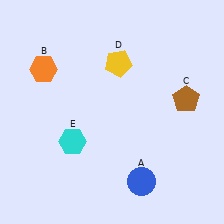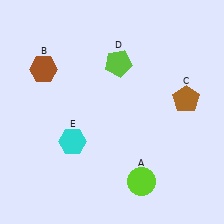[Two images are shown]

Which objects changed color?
A changed from blue to lime. B changed from orange to brown. D changed from yellow to lime.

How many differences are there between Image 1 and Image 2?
There are 3 differences between the two images.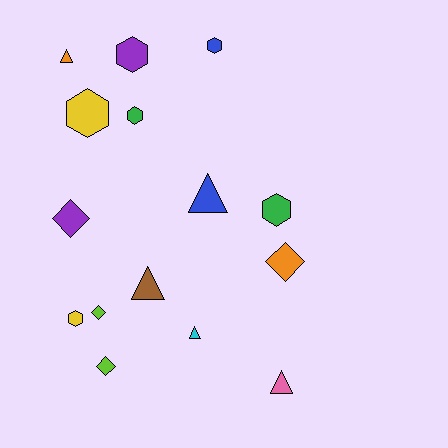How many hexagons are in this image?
There are 6 hexagons.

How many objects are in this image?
There are 15 objects.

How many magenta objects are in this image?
There are no magenta objects.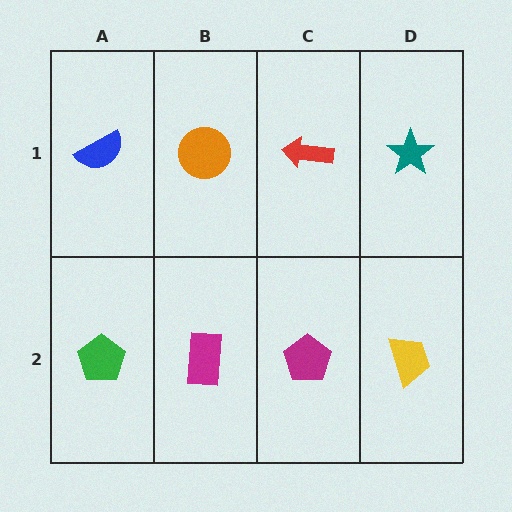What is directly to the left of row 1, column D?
A red arrow.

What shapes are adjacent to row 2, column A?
A blue semicircle (row 1, column A), a magenta rectangle (row 2, column B).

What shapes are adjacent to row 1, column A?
A green pentagon (row 2, column A), an orange circle (row 1, column B).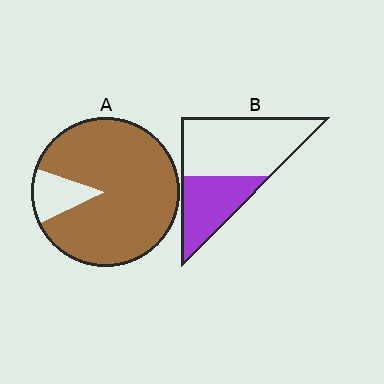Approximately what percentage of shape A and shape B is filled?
A is approximately 90% and B is approximately 35%.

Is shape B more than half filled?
No.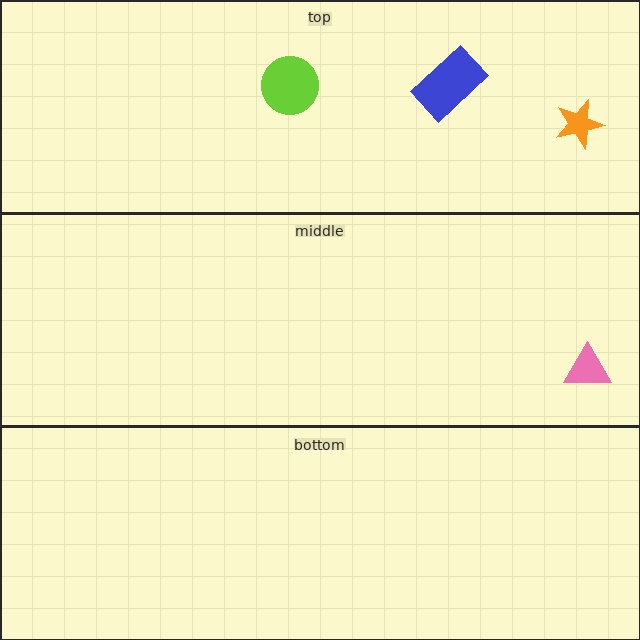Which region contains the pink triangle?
The middle region.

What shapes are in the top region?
The orange star, the blue rectangle, the lime circle.